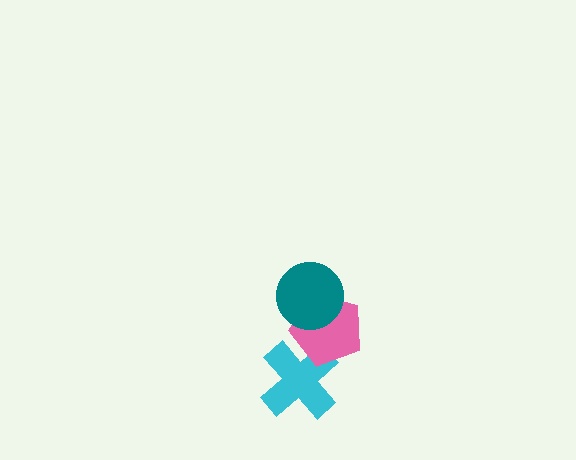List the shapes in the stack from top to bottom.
From top to bottom: the teal circle, the pink pentagon, the cyan cross.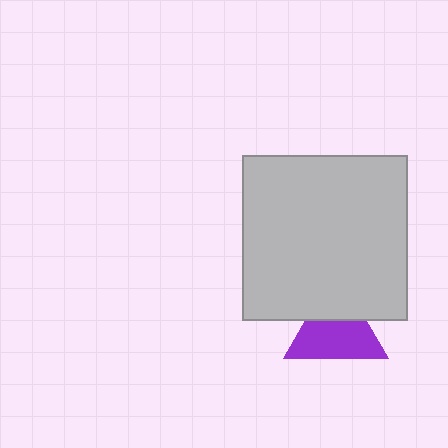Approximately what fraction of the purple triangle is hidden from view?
Roughly 34% of the purple triangle is hidden behind the light gray square.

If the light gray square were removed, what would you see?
You would see the complete purple triangle.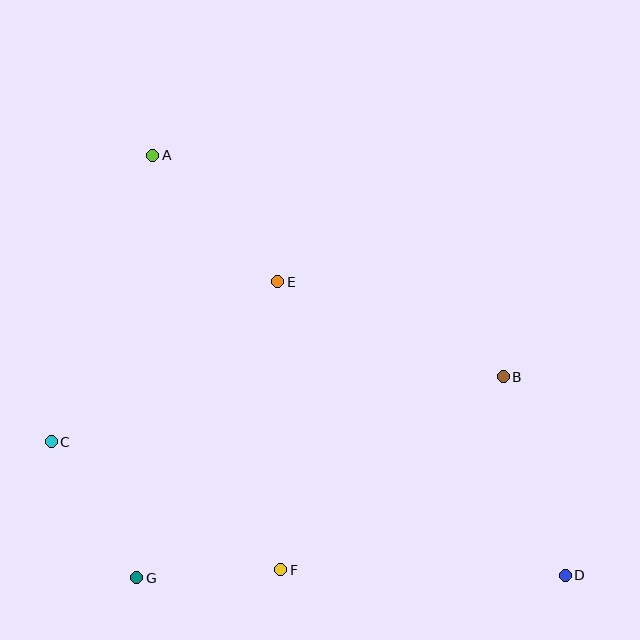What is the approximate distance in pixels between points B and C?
The distance between B and C is approximately 457 pixels.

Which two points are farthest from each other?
Points A and D are farthest from each other.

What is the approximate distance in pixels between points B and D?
The distance between B and D is approximately 208 pixels.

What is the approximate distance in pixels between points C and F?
The distance between C and F is approximately 263 pixels.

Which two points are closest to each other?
Points F and G are closest to each other.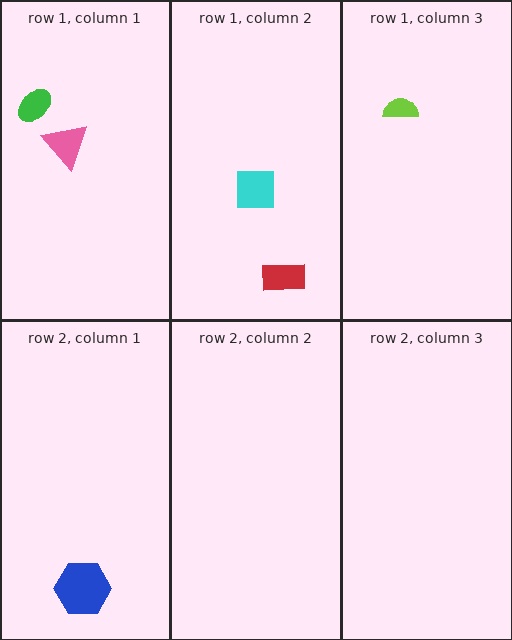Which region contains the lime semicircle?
The row 1, column 3 region.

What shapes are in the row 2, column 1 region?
The blue hexagon.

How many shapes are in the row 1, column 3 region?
1.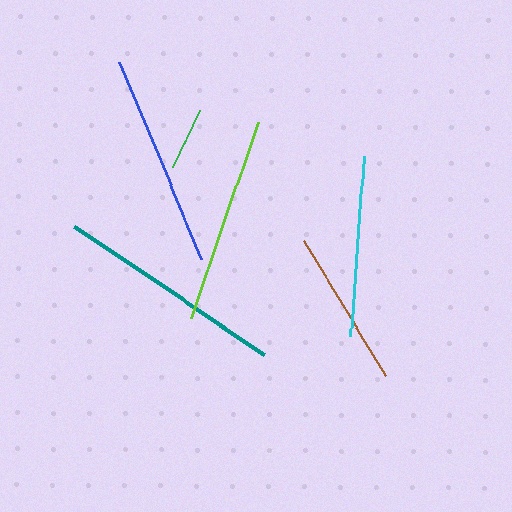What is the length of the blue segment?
The blue segment is approximately 212 pixels long.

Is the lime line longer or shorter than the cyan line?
The lime line is longer than the cyan line.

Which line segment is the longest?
The teal line is the longest at approximately 229 pixels.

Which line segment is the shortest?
The green line is the shortest at approximately 64 pixels.